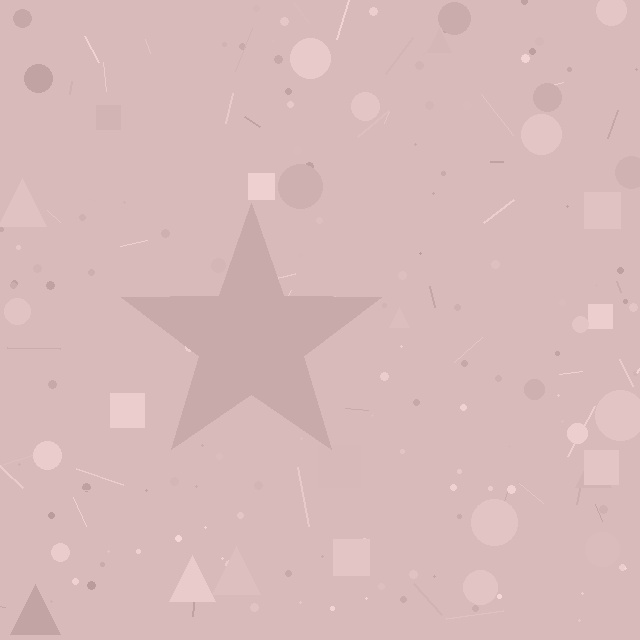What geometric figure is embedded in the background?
A star is embedded in the background.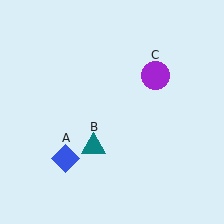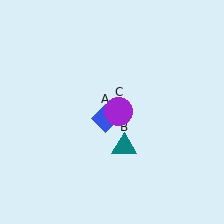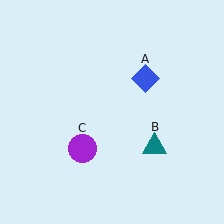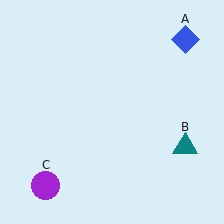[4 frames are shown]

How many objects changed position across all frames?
3 objects changed position: blue diamond (object A), teal triangle (object B), purple circle (object C).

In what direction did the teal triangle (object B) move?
The teal triangle (object B) moved right.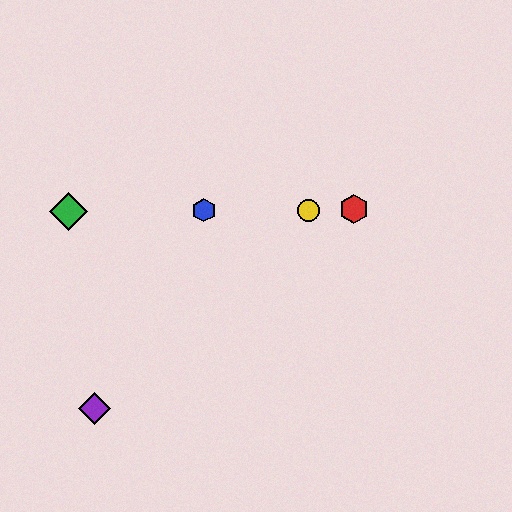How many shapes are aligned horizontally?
4 shapes (the red hexagon, the blue hexagon, the green diamond, the yellow circle) are aligned horizontally.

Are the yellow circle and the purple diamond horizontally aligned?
No, the yellow circle is at y≈210 and the purple diamond is at y≈409.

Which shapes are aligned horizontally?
The red hexagon, the blue hexagon, the green diamond, the yellow circle are aligned horizontally.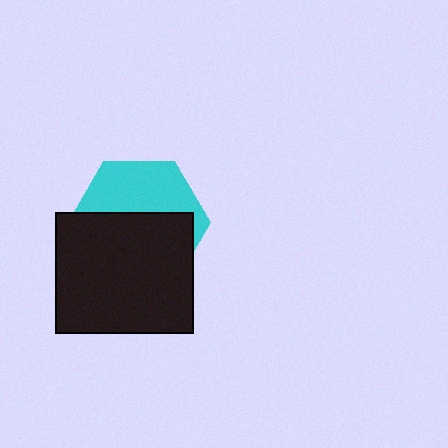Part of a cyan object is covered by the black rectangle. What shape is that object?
It is a hexagon.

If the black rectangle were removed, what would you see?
You would see the complete cyan hexagon.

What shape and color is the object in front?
The object in front is a black rectangle.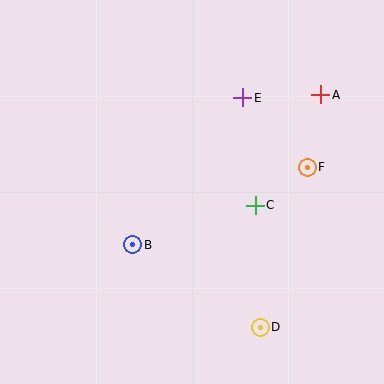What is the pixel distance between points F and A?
The distance between F and A is 73 pixels.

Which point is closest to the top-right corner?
Point A is closest to the top-right corner.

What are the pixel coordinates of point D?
Point D is at (260, 327).